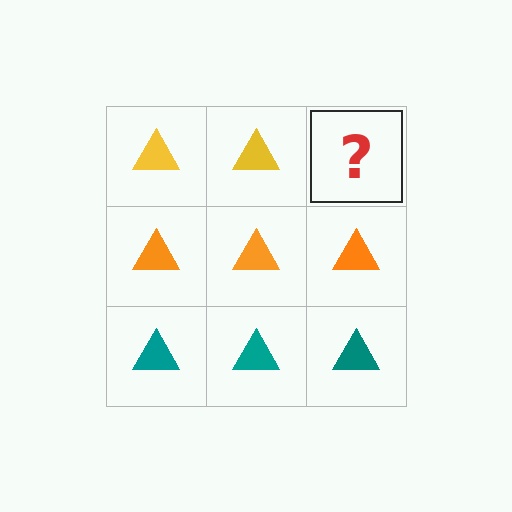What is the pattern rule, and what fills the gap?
The rule is that each row has a consistent color. The gap should be filled with a yellow triangle.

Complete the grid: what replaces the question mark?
The question mark should be replaced with a yellow triangle.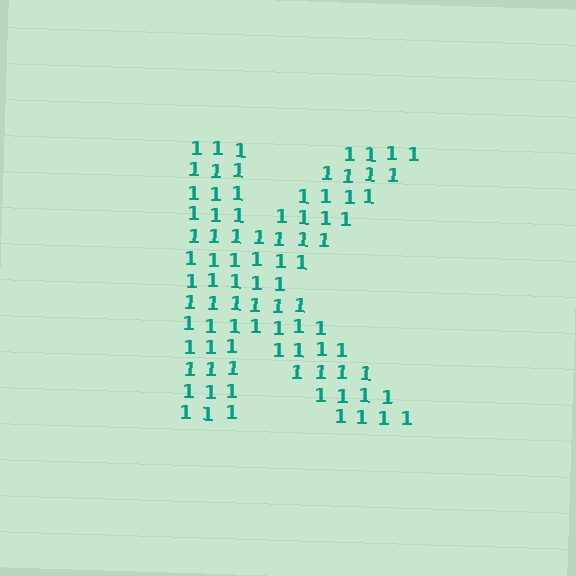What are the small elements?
The small elements are digit 1's.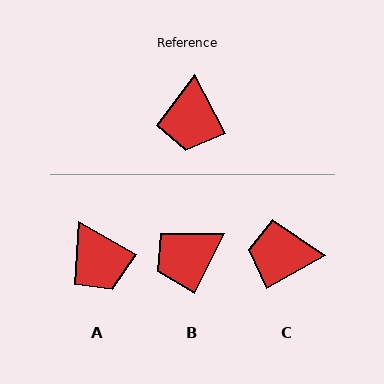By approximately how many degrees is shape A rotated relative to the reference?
Approximately 33 degrees counter-clockwise.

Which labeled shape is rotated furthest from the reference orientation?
C, about 88 degrees away.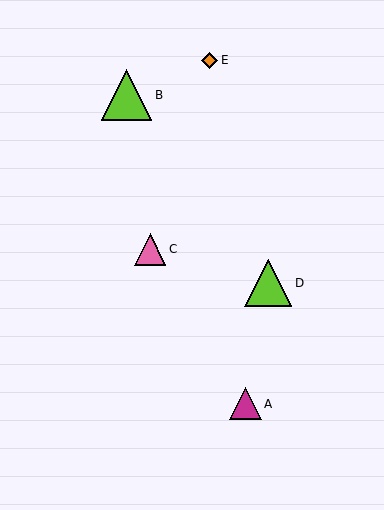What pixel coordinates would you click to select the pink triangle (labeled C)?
Click at (150, 249) to select the pink triangle C.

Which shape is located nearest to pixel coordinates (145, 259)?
The pink triangle (labeled C) at (150, 249) is nearest to that location.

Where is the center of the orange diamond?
The center of the orange diamond is at (210, 60).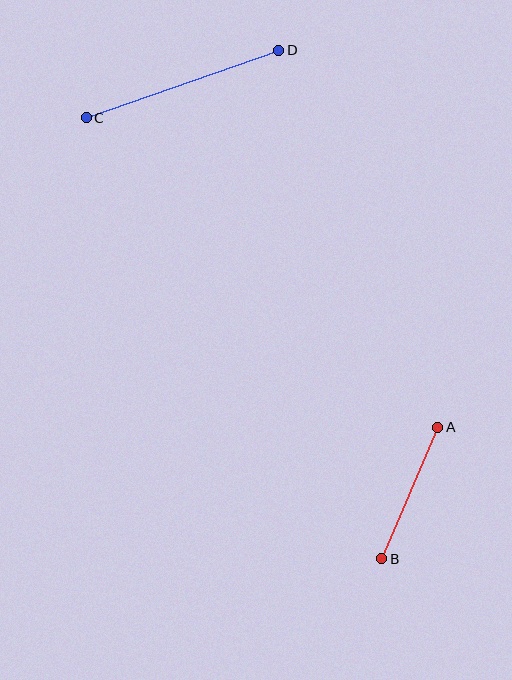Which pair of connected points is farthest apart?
Points C and D are farthest apart.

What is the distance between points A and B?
The distance is approximately 142 pixels.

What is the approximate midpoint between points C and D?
The midpoint is at approximately (182, 84) pixels.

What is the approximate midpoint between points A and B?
The midpoint is at approximately (410, 493) pixels.